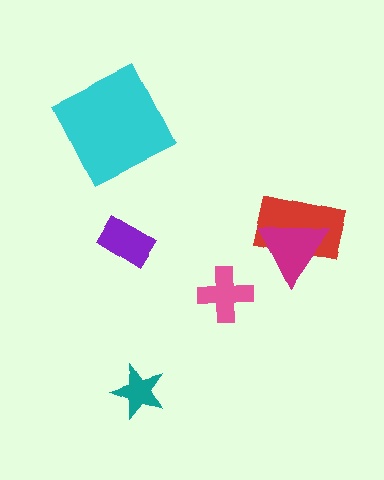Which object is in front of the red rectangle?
The magenta triangle is in front of the red rectangle.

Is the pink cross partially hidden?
No, no other shape covers it.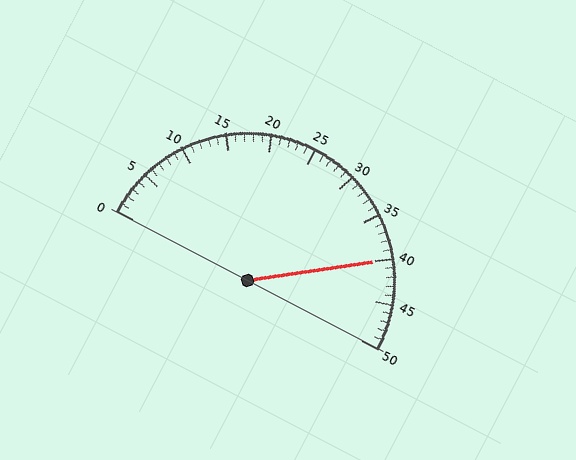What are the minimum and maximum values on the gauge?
The gauge ranges from 0 to 50.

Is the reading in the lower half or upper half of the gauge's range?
The reading is in the upper half of the range (0 to 50).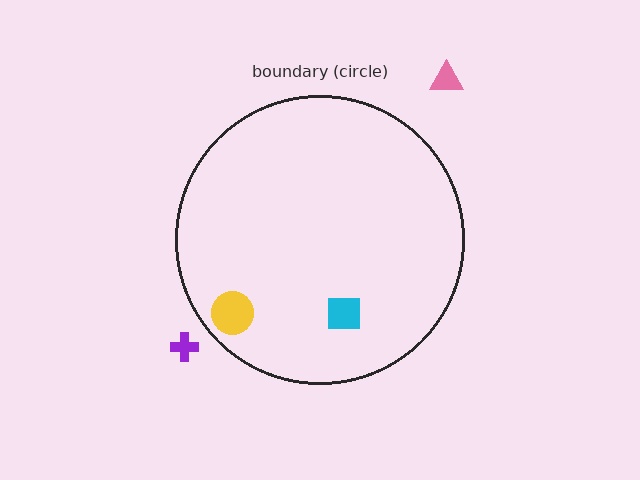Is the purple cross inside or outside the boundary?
Outside.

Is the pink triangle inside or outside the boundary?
Outside.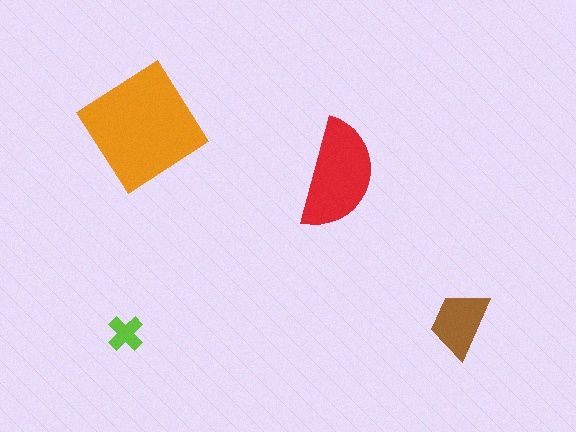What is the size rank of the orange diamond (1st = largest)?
1st.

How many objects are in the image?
There are 4 objects in the image.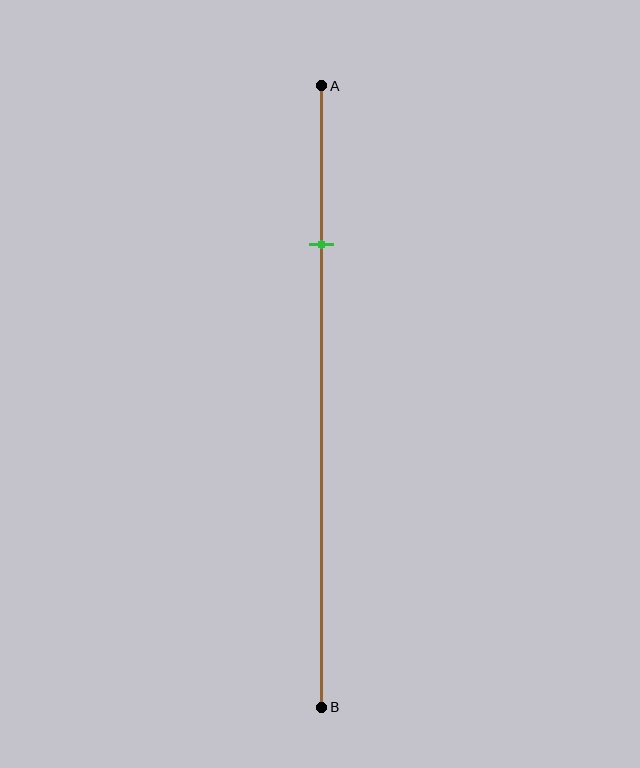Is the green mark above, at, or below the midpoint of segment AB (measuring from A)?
The green mark is above the midpoint of segment AB.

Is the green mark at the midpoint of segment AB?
No, the mark is at about 25% from A, not at the 50% midpoint.